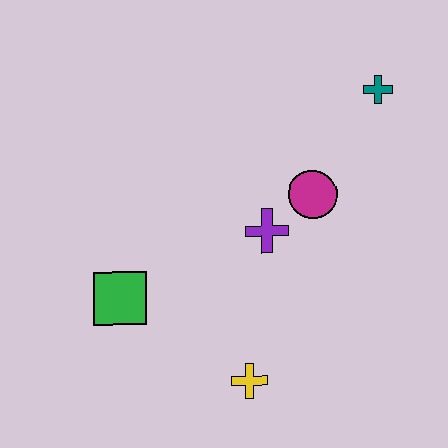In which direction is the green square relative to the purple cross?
The green square is to the left of the purple cross.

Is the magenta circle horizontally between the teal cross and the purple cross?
Yes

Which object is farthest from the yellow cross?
The teal cross is farthest from the yellow cross.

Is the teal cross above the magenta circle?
Yes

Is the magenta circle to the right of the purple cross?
Yes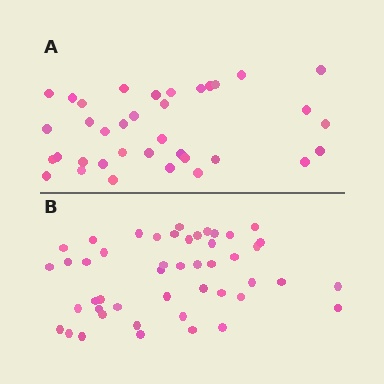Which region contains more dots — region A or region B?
Region B (the bottom region) has more dots.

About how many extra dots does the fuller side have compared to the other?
Region B has roughly 12 or so more dots than region A.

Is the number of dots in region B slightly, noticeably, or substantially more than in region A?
Region B has noticeably more, but not dramatically so. The ratio is roughly 1.3 to 1.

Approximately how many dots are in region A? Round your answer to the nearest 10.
About 40 dots. (The exact count is 36, which rounds to 40.)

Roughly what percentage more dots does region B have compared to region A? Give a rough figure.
About 30% more.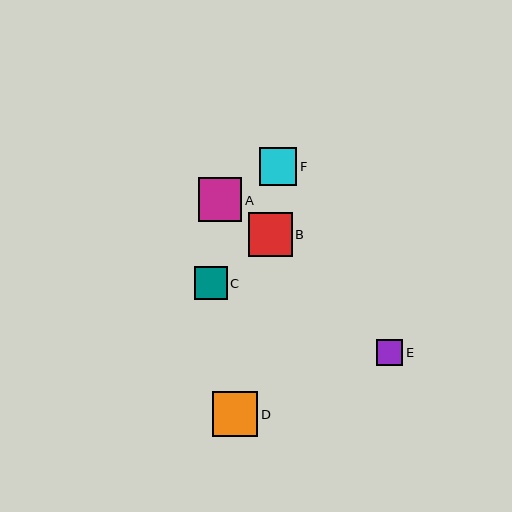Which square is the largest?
Square D is the largest with a size of approximately 45 pixels.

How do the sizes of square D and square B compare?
Square D and square B are approximately the same size.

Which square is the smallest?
Square E is the smallest with a size of approximately 26 pixels.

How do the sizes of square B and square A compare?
Square B and square A are approximately the same size.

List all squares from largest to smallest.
From largest to smallest: D, B, A, F, C, E.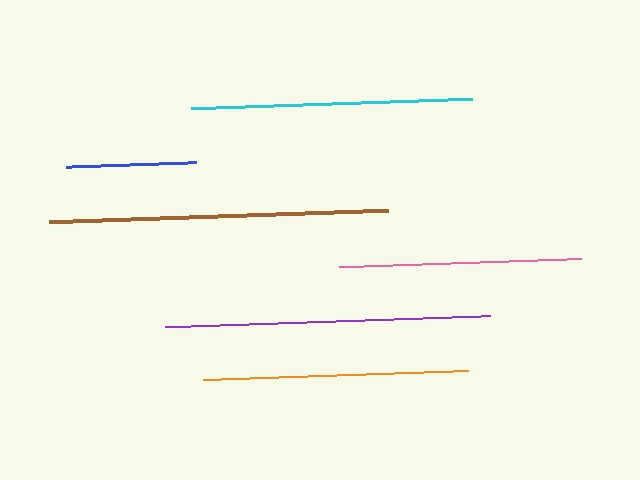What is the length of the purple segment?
The purple segment is approximately 325 pixels long.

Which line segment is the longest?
The brown line is the longest at approximately 340 pixels.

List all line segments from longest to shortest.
From longest to shortest: brown, purple, cyan, orange, pink, blue.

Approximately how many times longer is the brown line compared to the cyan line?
The brown line is approximately 1.2 times the length of the cyan line.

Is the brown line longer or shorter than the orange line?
The brown line is longer than the orange line.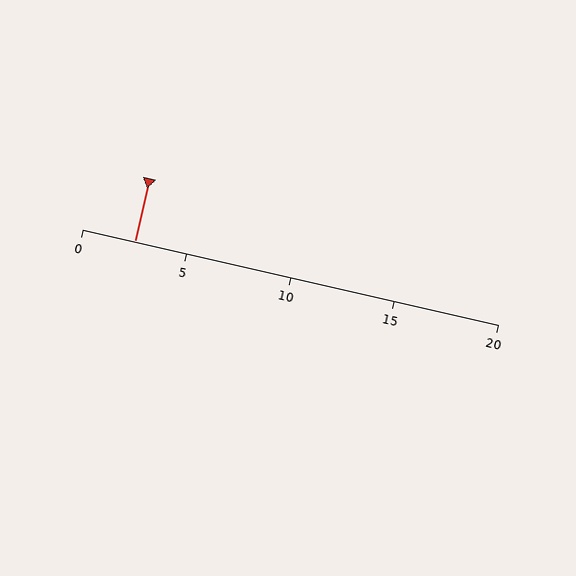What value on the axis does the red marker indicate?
The marker indicates approximately 2.5.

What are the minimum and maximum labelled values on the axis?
The axis runs from 0 to 20.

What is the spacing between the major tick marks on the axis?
The major ticks are spaced 5 apart.